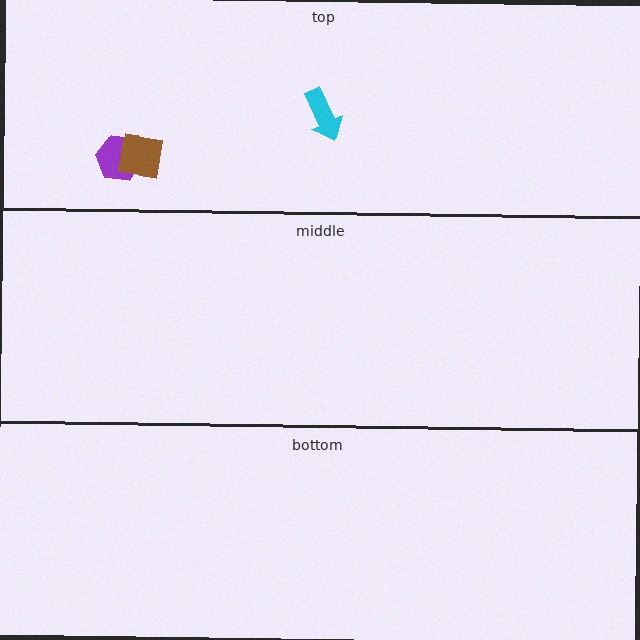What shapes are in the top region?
The purple hexagon, the brown square, the cyan arrow.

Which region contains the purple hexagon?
The top region.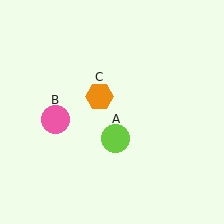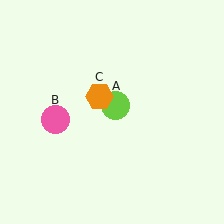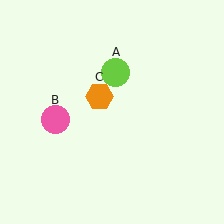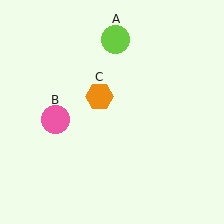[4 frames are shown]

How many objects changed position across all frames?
1 object changed position: lime circle (object A).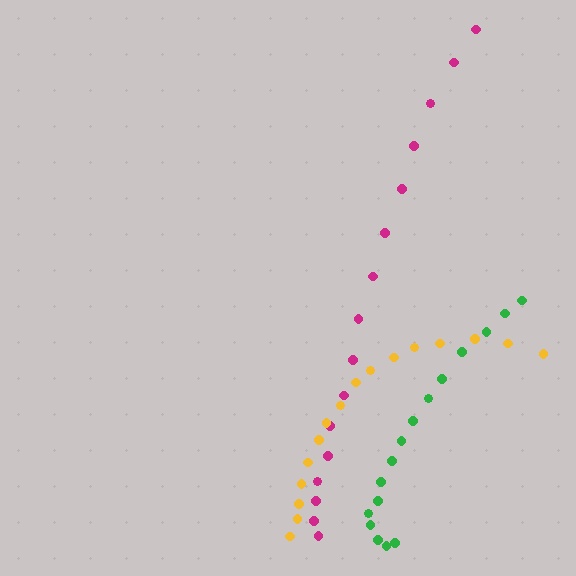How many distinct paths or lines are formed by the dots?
There are 3 distinct paths.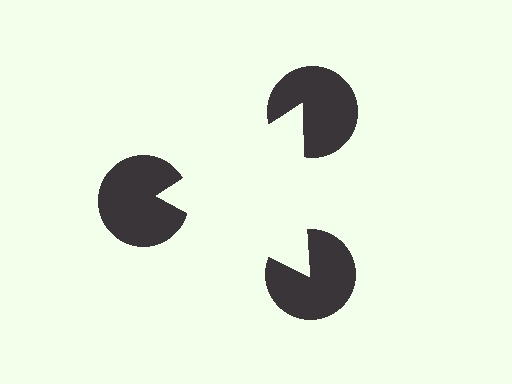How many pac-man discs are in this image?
There are 3 — one at each vertex of the illusory triangle.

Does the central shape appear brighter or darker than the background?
It typically appears slightly brighter than the background, even though no actual brightness change is drawn.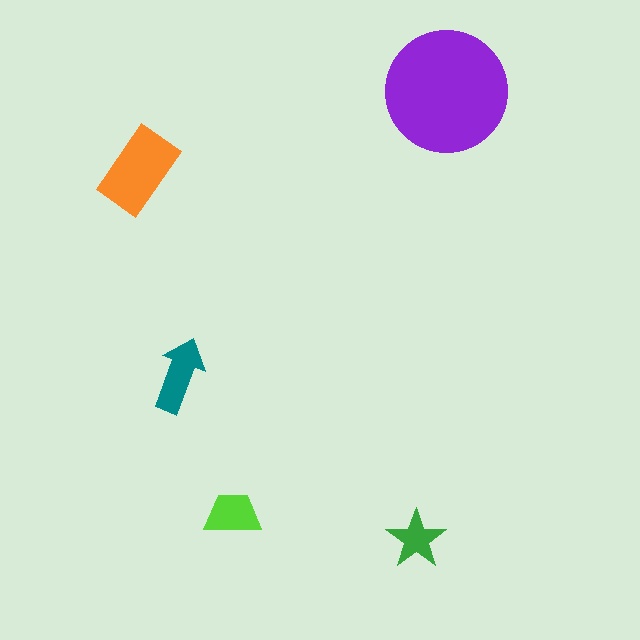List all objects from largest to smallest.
The purple circle, the orange rectangle, the teal arrow, the lime trapezoid, the green star.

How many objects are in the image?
There are 5 objects in the image.